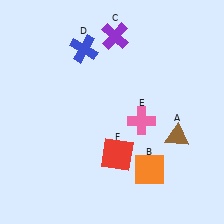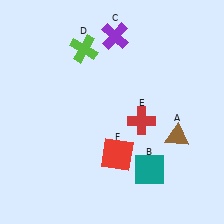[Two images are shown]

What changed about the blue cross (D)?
In Image 1, D is blue. In Image 2, it changed to lime.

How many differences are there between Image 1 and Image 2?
There are 3 differences between the two images.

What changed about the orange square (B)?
In Image 1, B is orange. In Image 2, it changed to teal.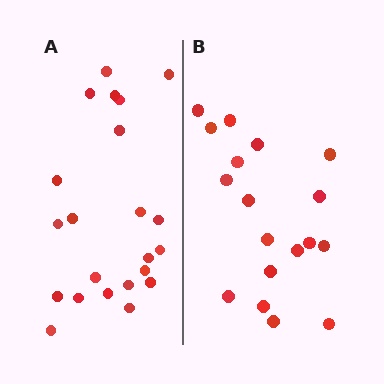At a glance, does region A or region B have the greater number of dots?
Region A (the left region) has more dots.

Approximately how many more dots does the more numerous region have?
Region A has about 4 more dots than region B.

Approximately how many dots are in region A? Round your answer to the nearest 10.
About 20 dots. (The exact count is 22, which rounds to 20.)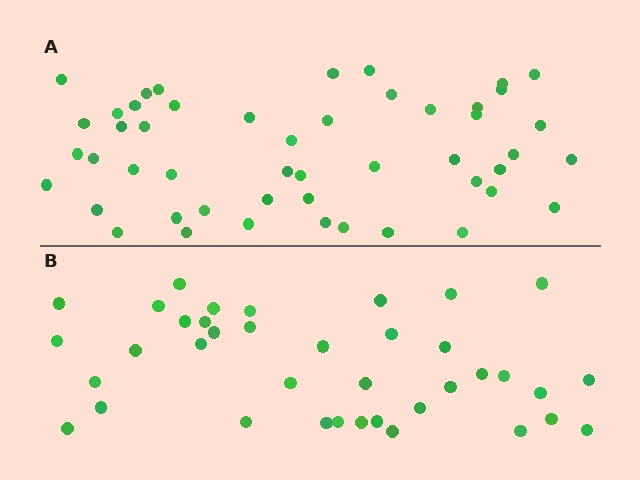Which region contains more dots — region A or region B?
Region A (the top region) has more dots.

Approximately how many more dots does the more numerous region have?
Region A has roughly 12 or so more dots than region B.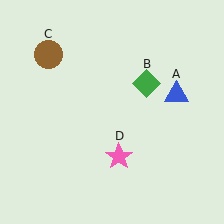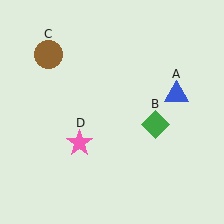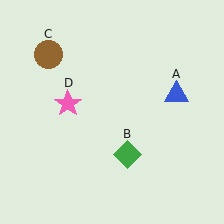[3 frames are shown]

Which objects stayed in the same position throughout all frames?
Blue triangle (object A) and brown circle (object C) remained stationary.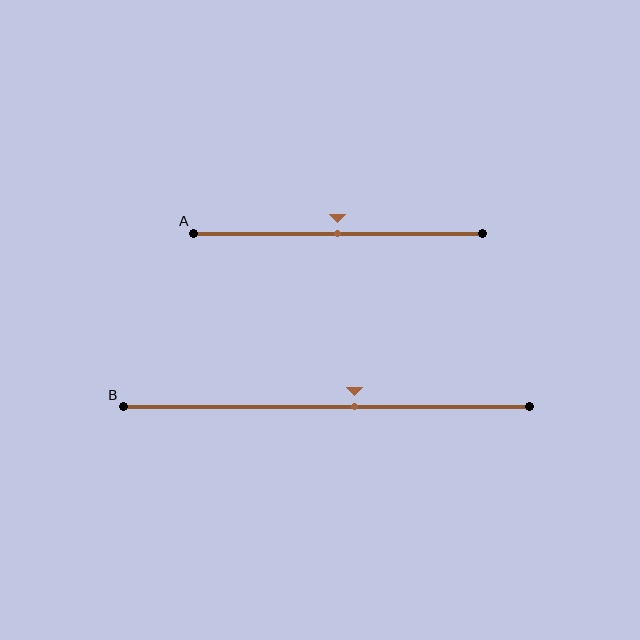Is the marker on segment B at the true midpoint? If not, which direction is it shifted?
No, the marker on segment B is shifted to the right by about 7% of the segment length.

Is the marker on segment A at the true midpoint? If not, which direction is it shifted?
Yes, the marker on segment A is at the true midpoint.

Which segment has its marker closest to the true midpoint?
Segment A has its marker closest to the true midpoint.